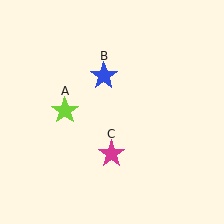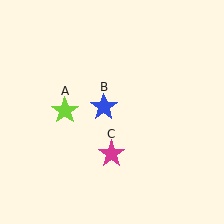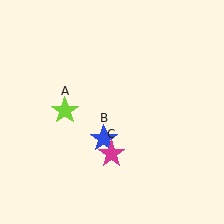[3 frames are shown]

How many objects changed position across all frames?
1 object changed position: blue star (object B).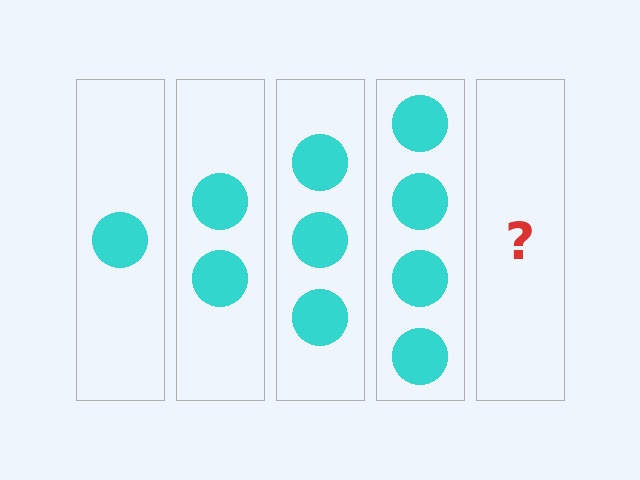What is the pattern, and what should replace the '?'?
The pattern is that each step adds one more circle. The '?' should be 5 circles.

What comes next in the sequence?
The next element should be 5 circles.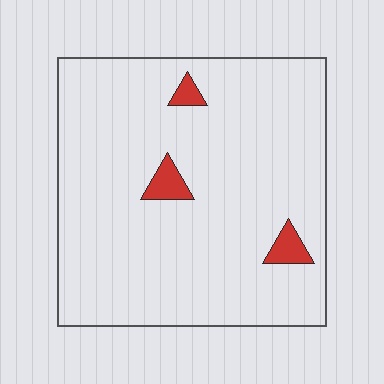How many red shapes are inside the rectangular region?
3.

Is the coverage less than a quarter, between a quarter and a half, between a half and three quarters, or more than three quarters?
Less than a quarter.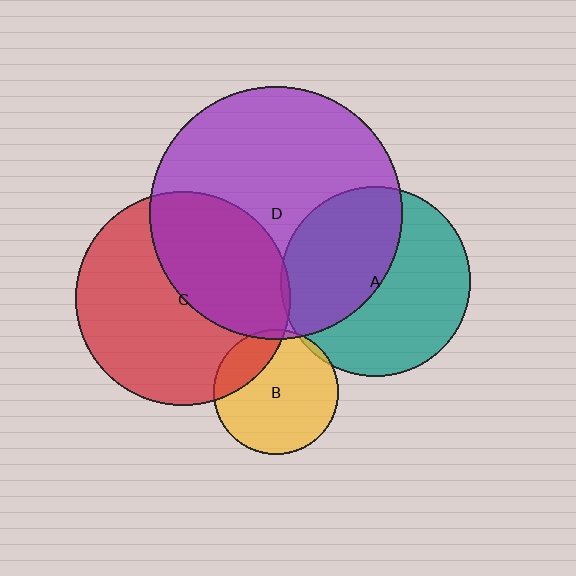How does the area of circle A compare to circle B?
Approximately 2.3 times.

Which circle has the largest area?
Circle D (purple).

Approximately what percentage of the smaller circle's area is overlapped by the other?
Approximately 40%.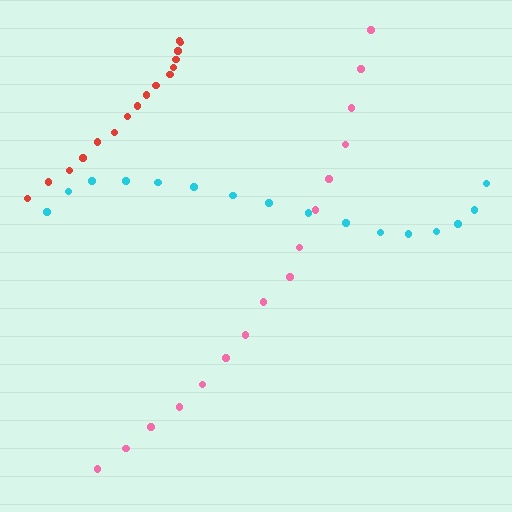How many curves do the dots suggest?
There are 3 distinct paths.